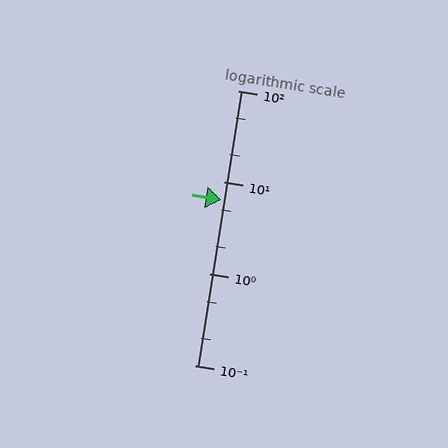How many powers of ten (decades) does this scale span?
The scale spans 3 decades, from 0.1 to 100.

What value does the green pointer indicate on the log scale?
The pointer indicates approximately 6.4.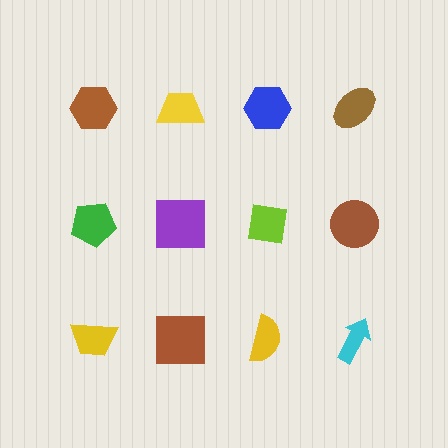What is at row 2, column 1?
A green pentagon.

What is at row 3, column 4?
A cyan arrow.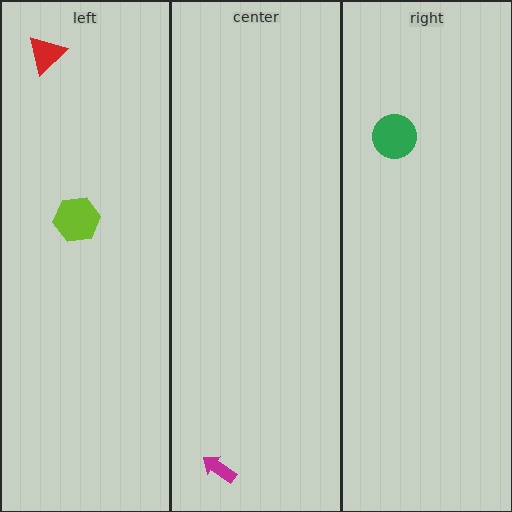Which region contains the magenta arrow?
The center region.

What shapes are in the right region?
The green circle.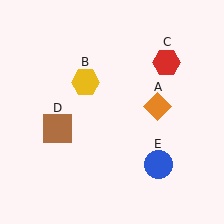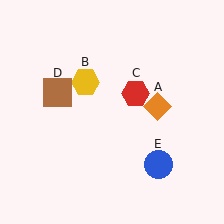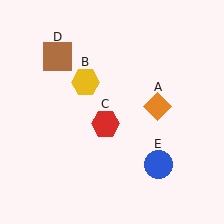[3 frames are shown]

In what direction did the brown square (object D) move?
The brown square (object D) moved up.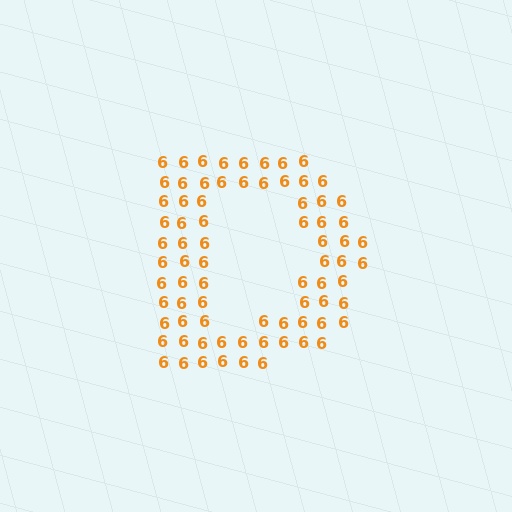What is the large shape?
The large shape is the letter D.